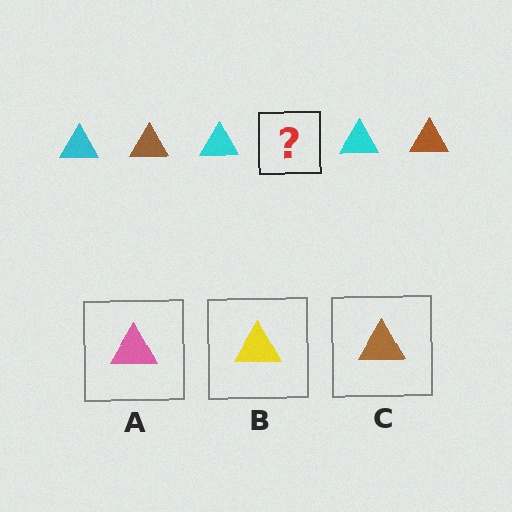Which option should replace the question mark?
Option C.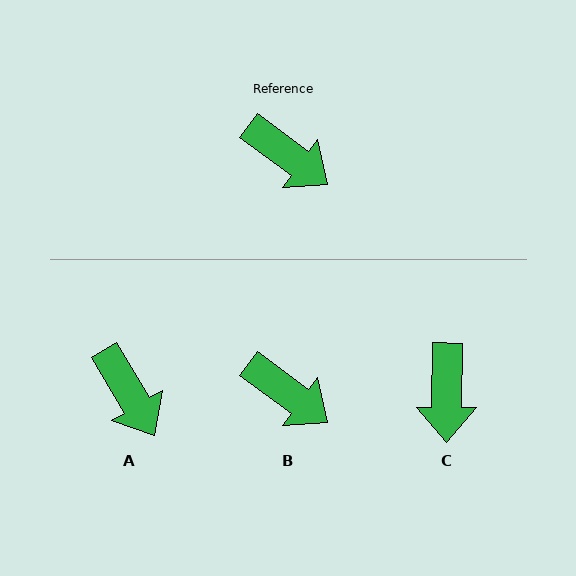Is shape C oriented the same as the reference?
No, it is off by about 54 degrees.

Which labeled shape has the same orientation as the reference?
B.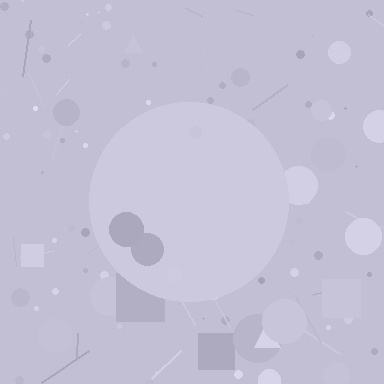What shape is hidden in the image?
A circle is hidden in the image.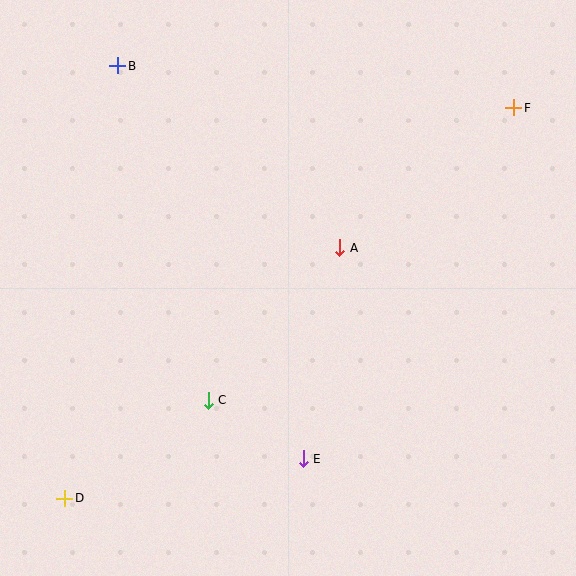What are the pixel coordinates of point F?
Point F is at (514, 108).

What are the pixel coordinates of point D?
Point D is at (65, 498).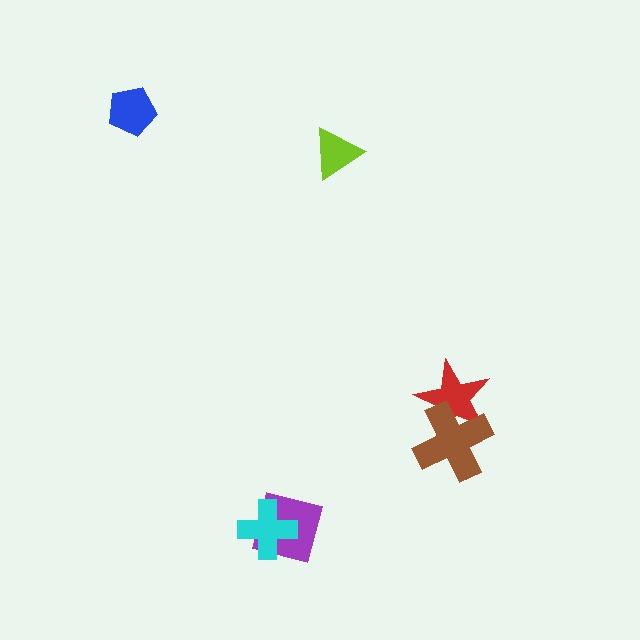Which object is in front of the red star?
The brown cross is in front of the red star.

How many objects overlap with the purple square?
1 object overlaps with the purple square.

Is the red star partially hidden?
Yes, it is partially covered by another shape.